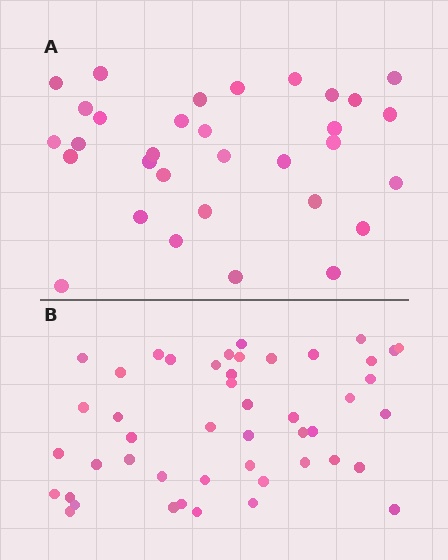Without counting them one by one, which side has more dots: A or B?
Region B (the bottom region) has more dots.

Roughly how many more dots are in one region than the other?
Region B has approximately 15 more dots than region A.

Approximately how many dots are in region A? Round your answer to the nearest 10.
About 30 dots. (The exact count is 32, which rounds to 30.)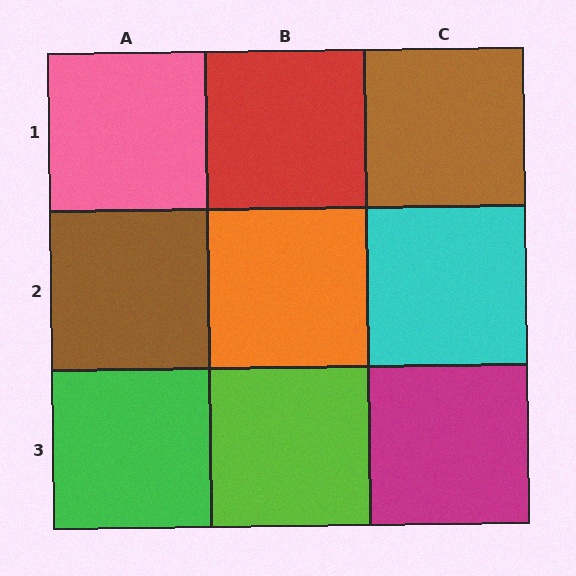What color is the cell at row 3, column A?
Green.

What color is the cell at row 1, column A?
Pink.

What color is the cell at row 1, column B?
Red.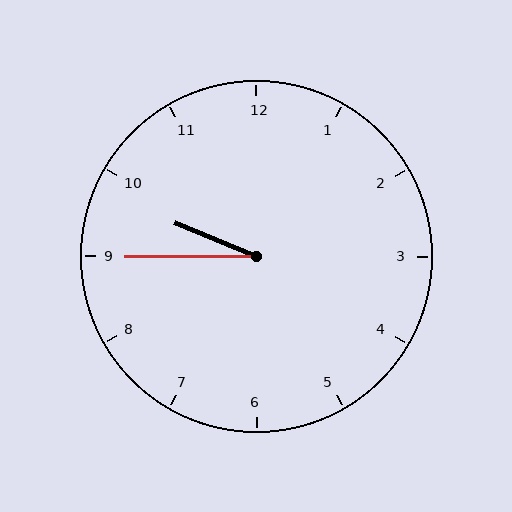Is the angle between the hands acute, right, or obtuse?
It is acute.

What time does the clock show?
9:45.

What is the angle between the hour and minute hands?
Approximately 22 degrees.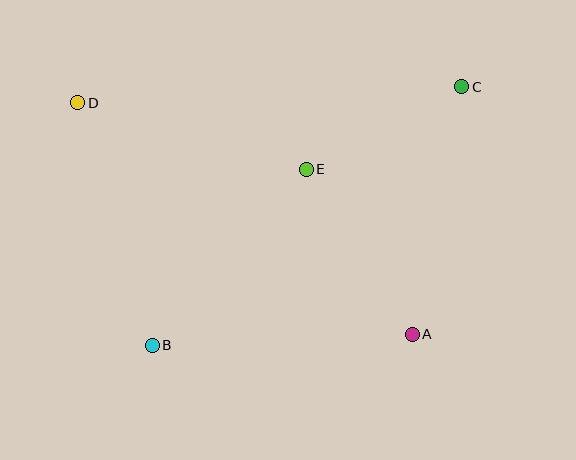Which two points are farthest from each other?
Points A and D are farthest from each other.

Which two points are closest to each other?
Points C and E are closest to each other.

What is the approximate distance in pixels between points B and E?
The distance between B and E is approximately 234 pixels.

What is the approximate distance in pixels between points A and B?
The distance between A and B is approximately 260 pixels.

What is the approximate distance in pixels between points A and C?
The distance between A and C is approximately 252 pixels.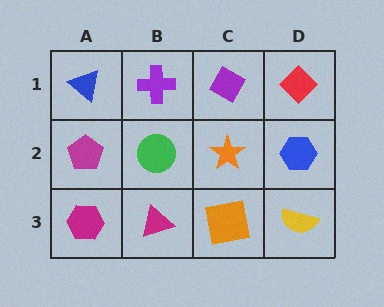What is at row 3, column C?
An orange square.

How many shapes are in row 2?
4 shapes.